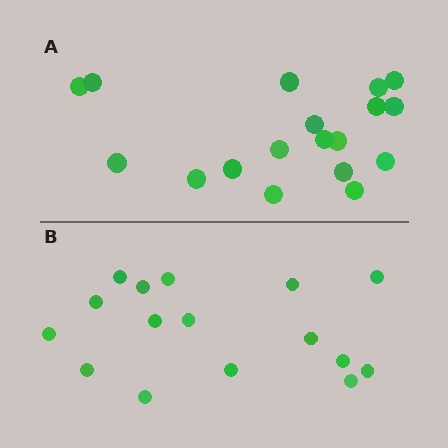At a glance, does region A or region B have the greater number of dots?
Region A (the top region) has more dots.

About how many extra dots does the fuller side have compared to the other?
Region A has just a few more — roughly 2 or 3 more dots than region B.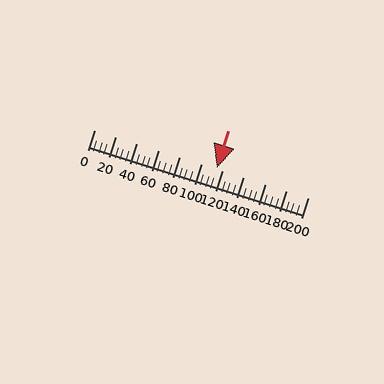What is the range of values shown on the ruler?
The ruler shows values from 0 to 200.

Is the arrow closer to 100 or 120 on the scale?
The arrow is closer to 120.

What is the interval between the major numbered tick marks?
The major tick marks are spaced 20 units apart.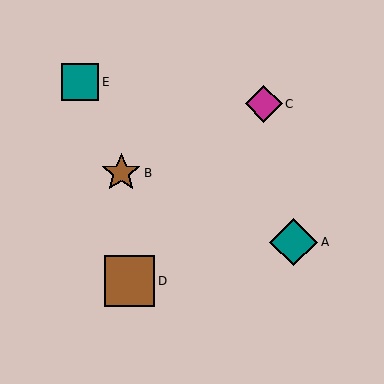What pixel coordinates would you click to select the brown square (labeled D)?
Click at (129, 281) to select the brown square D.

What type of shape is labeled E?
Shape E is a teal square.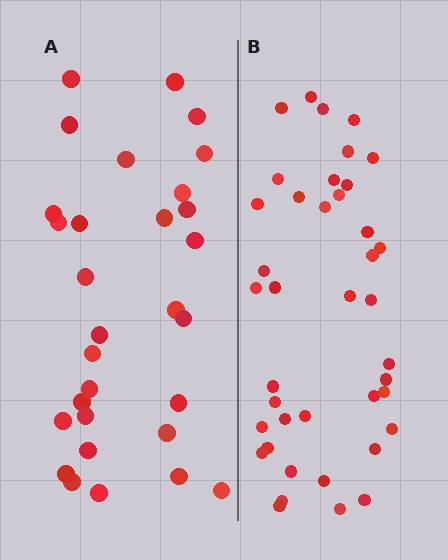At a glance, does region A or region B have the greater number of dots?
Region B (the right region) has more dots.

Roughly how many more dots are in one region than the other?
Region B has roughly 10 or so more dots than region A.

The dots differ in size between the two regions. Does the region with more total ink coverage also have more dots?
No. Region A has more total ink coverage because its dots are larger, but region B actually contains more individual dots. Total area can be misleading — the number of items is what matters here.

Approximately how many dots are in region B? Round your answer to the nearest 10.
About 40 dots.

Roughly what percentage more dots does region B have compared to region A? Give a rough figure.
About 35% more.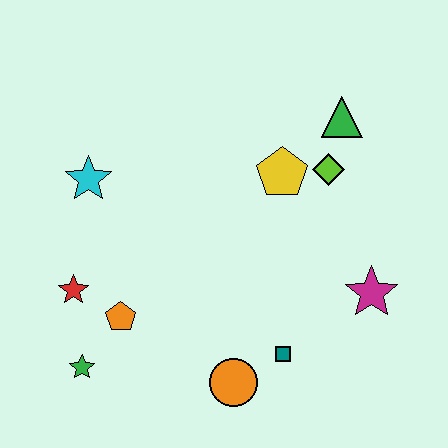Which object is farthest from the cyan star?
The magenta star is farthest from the cyan star.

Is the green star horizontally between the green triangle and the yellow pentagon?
No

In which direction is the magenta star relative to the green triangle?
The magenta star is below the green triangle.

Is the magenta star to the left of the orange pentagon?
No